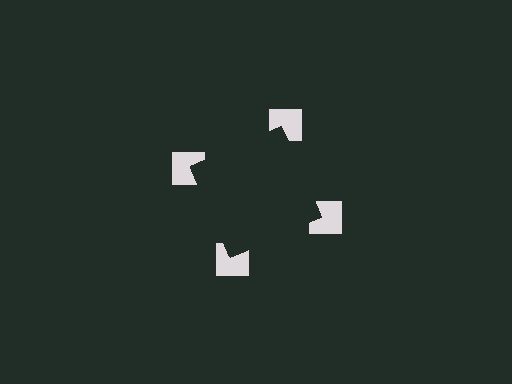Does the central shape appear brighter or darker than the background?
It typically appears slightly darker than the background, even though no actual brightness change is drawn.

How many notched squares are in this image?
There are 4 — one at each vertex of the illusory square.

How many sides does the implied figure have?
4 sides.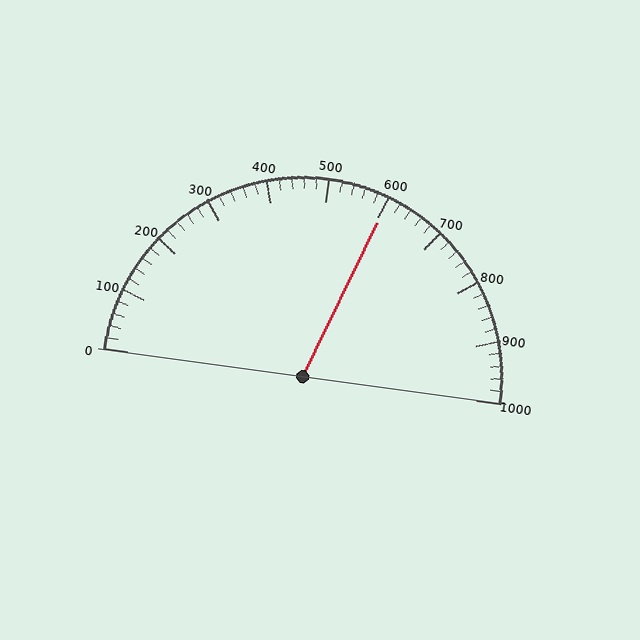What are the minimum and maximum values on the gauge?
The gauge ranges from 0 to 1000.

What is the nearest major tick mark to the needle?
The nearest major tick mark is 600.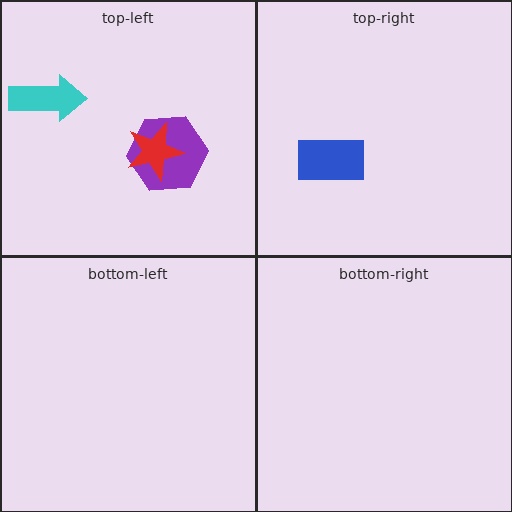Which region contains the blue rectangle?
The top-right region.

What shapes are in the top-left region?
The purple hexagon, the red star, the cyan arrow.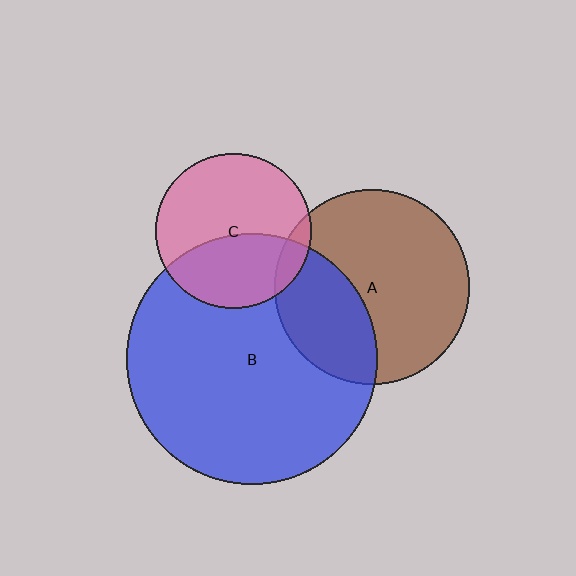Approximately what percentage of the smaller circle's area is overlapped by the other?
Approximately 35%.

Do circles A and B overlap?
Yes.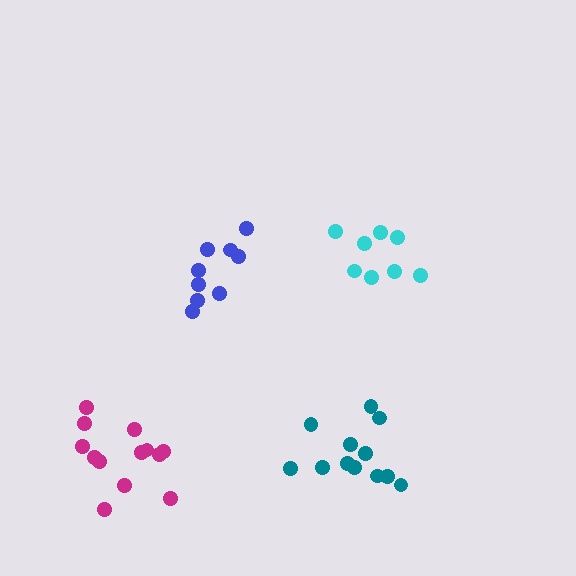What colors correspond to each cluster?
The clusters are colored: cyan, magenta, blue, teal.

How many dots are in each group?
Group 1: 8 dots, Group 2: 13 dots, Group 3: 9 dots, Group 4: 12 dots (42 total).